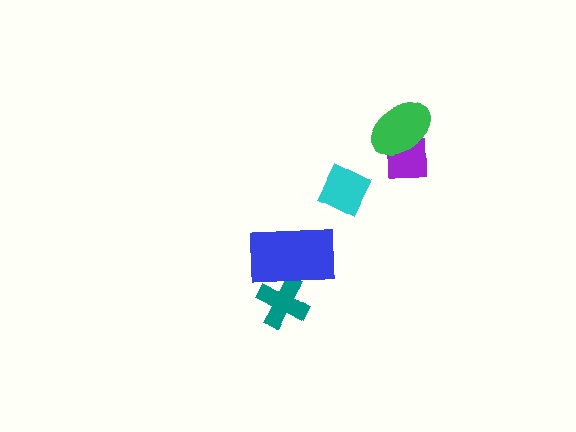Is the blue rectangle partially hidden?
No, no other shape covers it.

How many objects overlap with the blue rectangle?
1 object overlaps with the blue rectangle.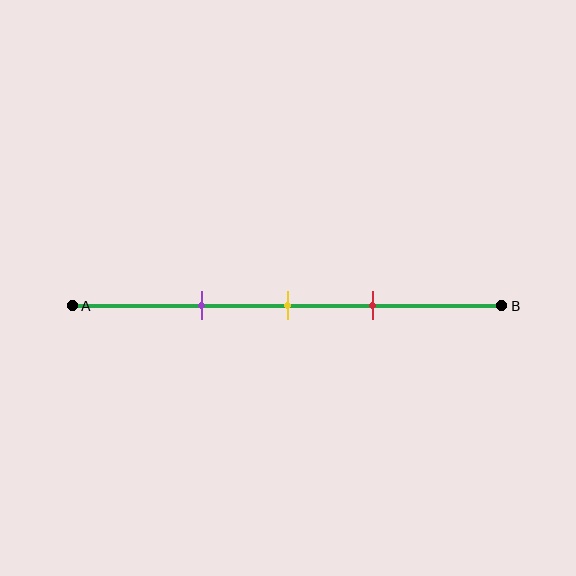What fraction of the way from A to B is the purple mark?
The purple mark is approximately 30% (0.3) of the way from A to B.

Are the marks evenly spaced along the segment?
Yes, the marks are approximately evenly spaced.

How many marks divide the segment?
There are 3 marks dividing the segment.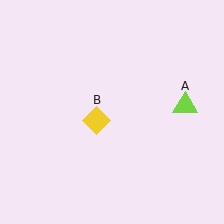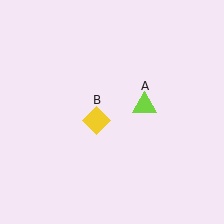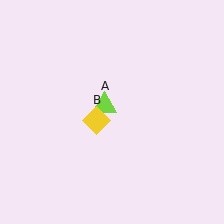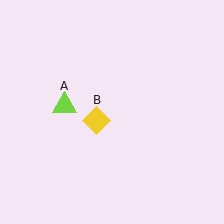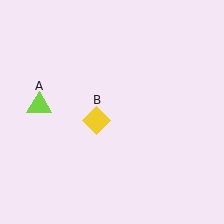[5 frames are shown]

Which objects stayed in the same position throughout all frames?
Yellow diamond (object B) remained stationary.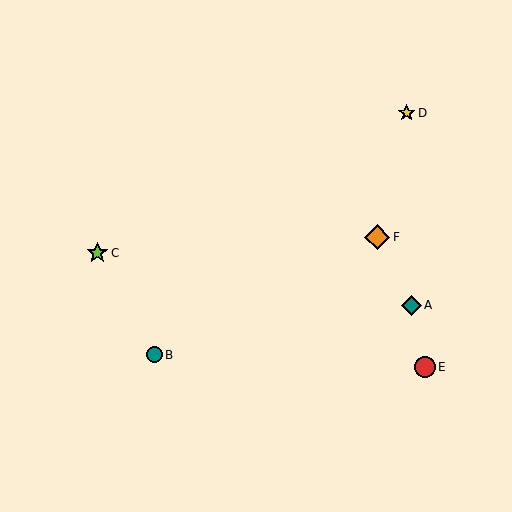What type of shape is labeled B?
Shape B is a teal circle.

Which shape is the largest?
The orange diamond (labeled F) is the largest.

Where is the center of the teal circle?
The center of the teal circle is at (154, 355).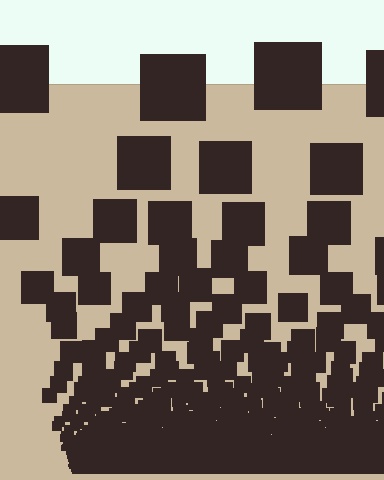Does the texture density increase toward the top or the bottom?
Density increases toward the bottom.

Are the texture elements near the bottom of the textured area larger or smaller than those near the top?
Smaller. The gradient is inverted — elements near the bottom are smaller and denser.